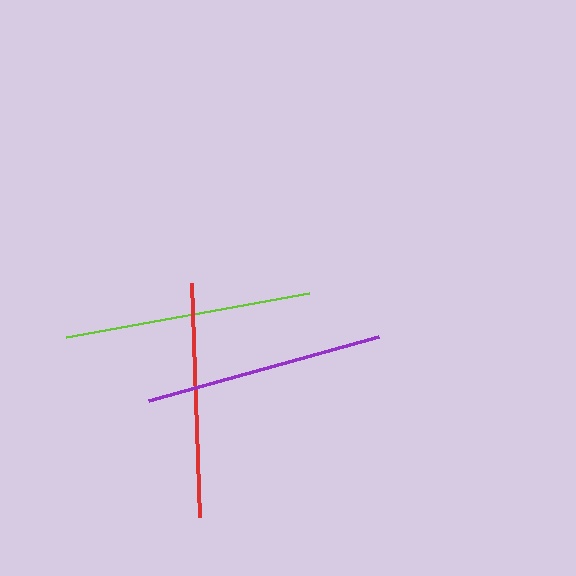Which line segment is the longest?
The lime line is the longest at approximately 246 pixels.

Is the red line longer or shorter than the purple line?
The purple line is longer than the red line.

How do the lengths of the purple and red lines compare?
The purple and red lines are approximately the same length.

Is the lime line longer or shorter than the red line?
The lime line is longer than the red line.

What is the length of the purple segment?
The purple segment is approximately 239 pixels long.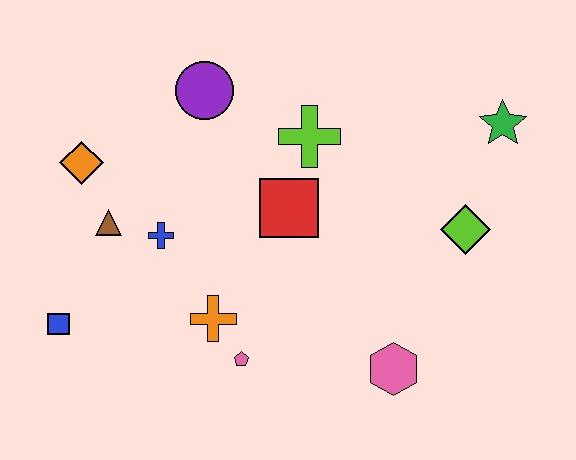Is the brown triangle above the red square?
No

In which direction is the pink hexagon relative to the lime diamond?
The pink hexagon is below the lime diamond.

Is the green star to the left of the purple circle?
No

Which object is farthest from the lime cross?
The blue square is farthest from the lime cross.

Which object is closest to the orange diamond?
The brown triangle is closest to the orange diamond.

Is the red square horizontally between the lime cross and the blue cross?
Yes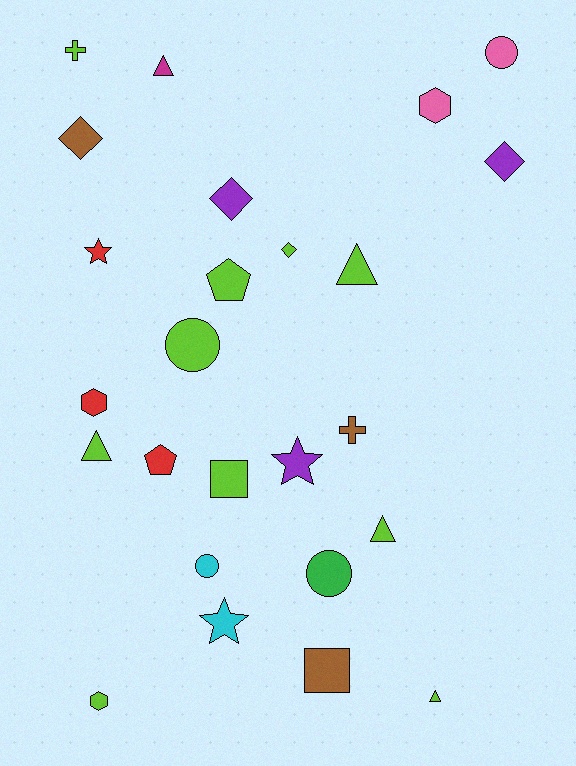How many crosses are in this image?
There are 2 crosses.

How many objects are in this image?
There are 25 objects.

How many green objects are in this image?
There is 1 green object.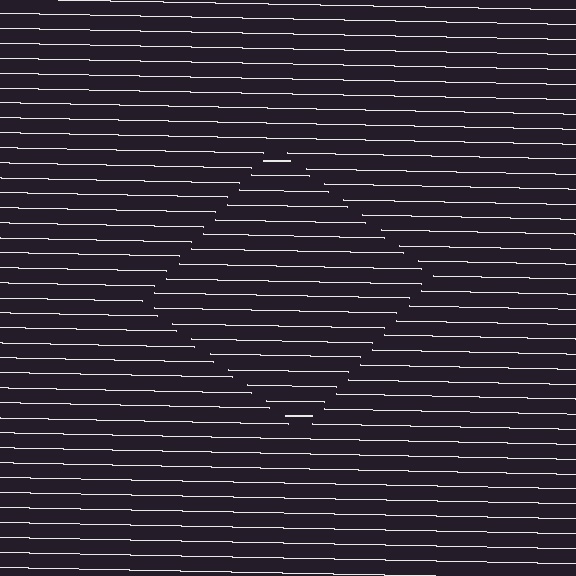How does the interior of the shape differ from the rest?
The interior of the shape contains the same grating, shifted by half a period — the contour is defined by the phase discontinuity where line-ends from the inner and outer gratings abut.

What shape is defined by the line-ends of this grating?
An illusory square. The interior of the shape contains the same grating, shifted by half a period — the contour is defined by the phase discontinuity where line-ends from the inner and outer gratings abut.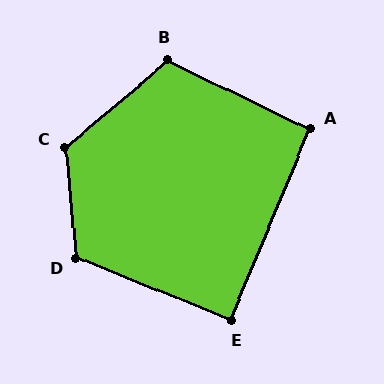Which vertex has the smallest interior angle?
E, at approximately 91 degrees.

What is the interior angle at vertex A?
Approximately 93 degrees (approximately right).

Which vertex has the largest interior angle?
C, at approximately 125 degrees.